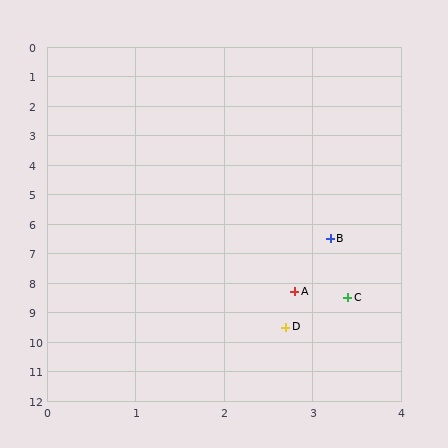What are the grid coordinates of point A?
Point A is at approximately (2.8, 8.3).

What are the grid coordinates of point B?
Point B is at approximately (3.2, 6.5).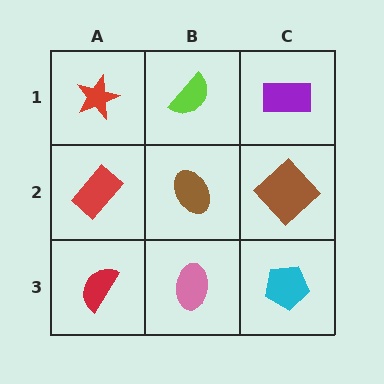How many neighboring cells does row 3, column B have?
3.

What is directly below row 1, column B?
A brown ellipse.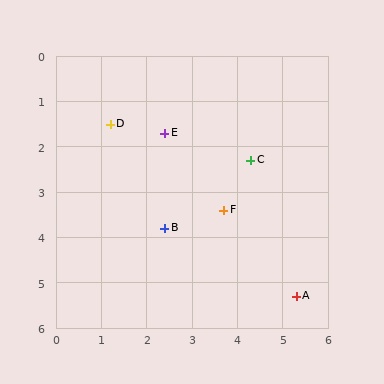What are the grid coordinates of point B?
Point B is at approximately (2.4, 3.8).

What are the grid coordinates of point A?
Point A is at approximately (5.3, 5.3).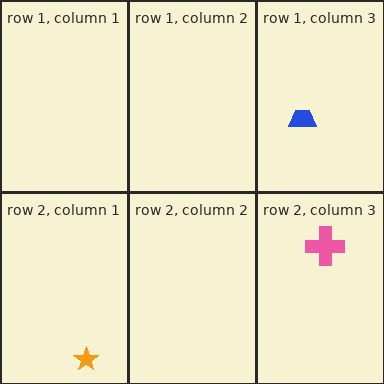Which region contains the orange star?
The row 2, column 1 region.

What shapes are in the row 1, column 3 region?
The blue trapezoid.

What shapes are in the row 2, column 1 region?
The orange star.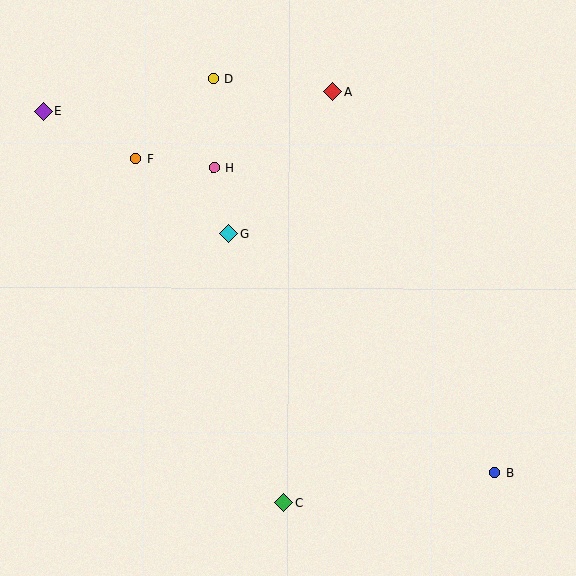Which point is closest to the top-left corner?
Point E is closest to the top-left corner.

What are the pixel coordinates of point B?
Point B is at (495, 473).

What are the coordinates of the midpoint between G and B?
The midpoint between G and B is at (362, 353).